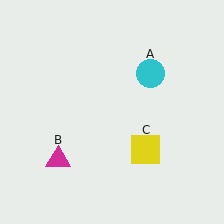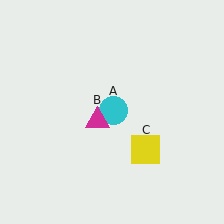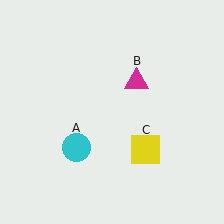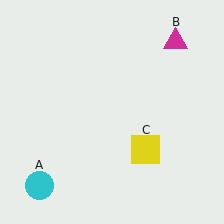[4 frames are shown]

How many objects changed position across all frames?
2 objects changed position: cyan circle (object A), magenta triangle (object B).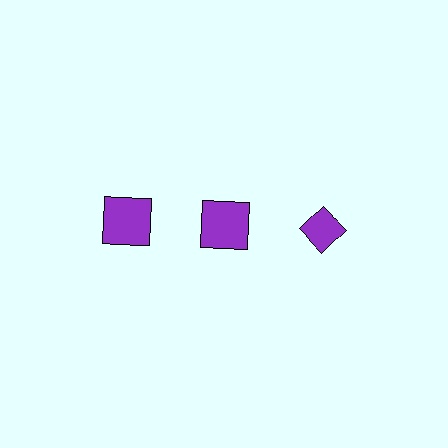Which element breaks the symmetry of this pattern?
The purple diamond in the top row, center column breaks the symmetry. All other shapes are purple squares.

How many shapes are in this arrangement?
There are 3 shapes arranged in a grid pattern.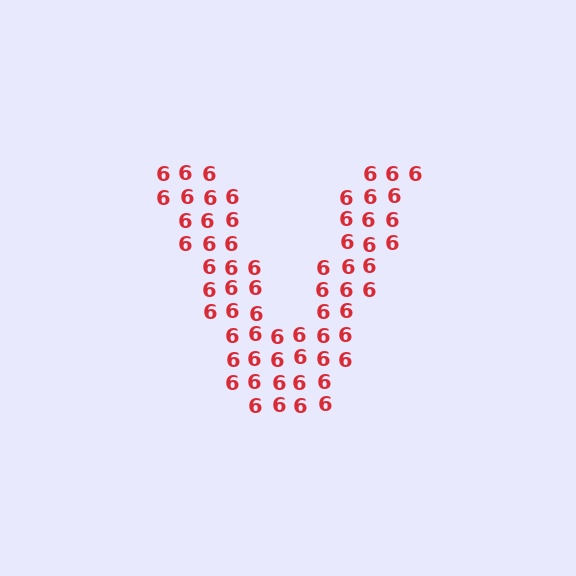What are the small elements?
The small elements are digit 6's.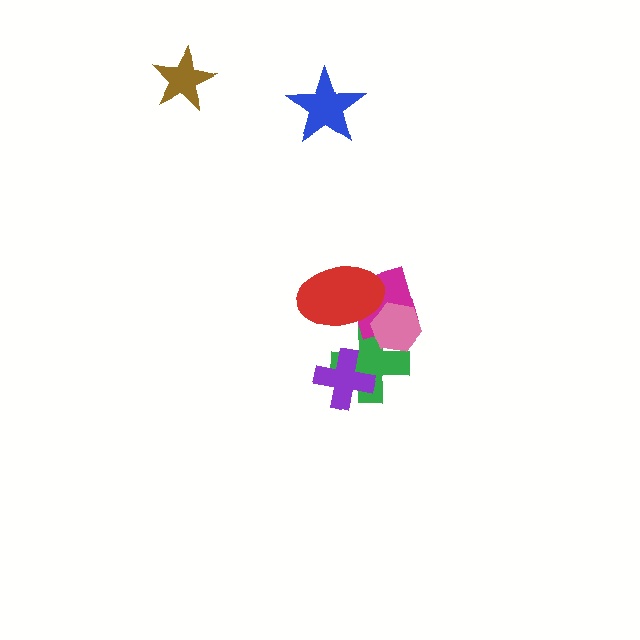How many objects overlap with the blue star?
0 objects overlap with the blue star.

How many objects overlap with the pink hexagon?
2 objects overlap with the pink hexagon.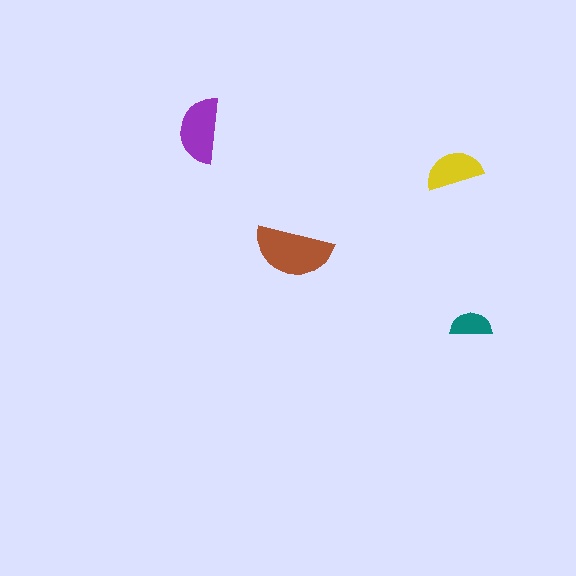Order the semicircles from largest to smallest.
the brown one, the purple one, the yellow one, the teal one.